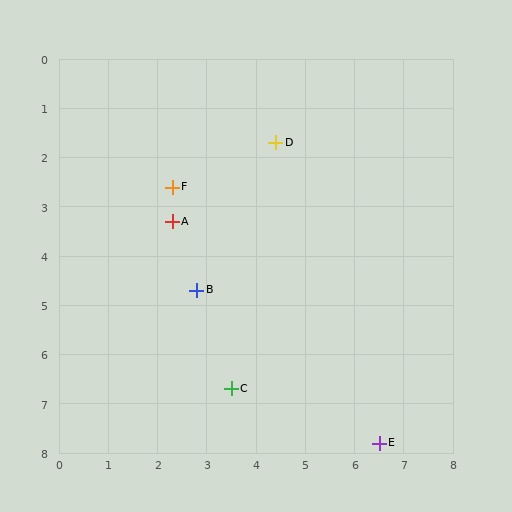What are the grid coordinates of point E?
Point E is at approximately (6.5, 7.8).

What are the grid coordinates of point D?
Point D is at approximately (4.4, 1.7).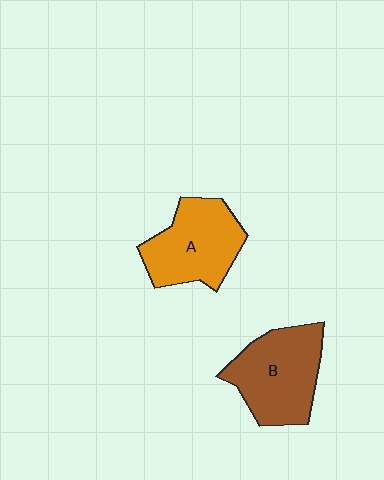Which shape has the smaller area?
Shape A (orange).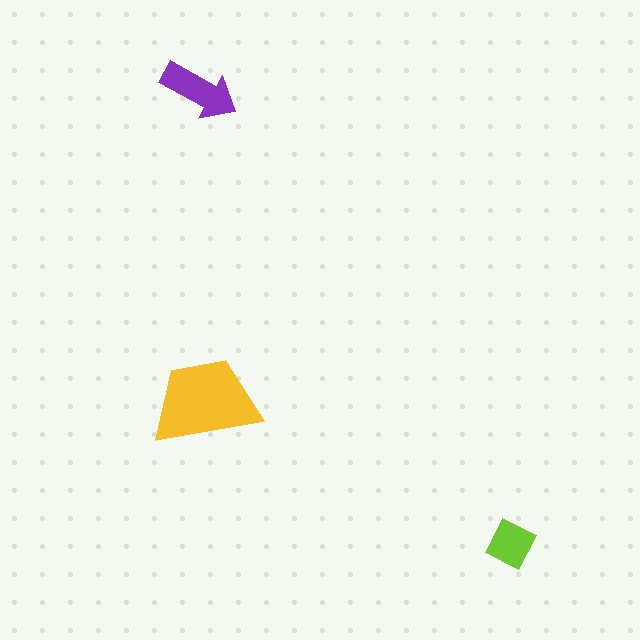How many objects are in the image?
There are 3 objects in the image.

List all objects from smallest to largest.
The lime square, the purple arrow, the yellow trapezoid.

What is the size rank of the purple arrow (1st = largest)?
2nd.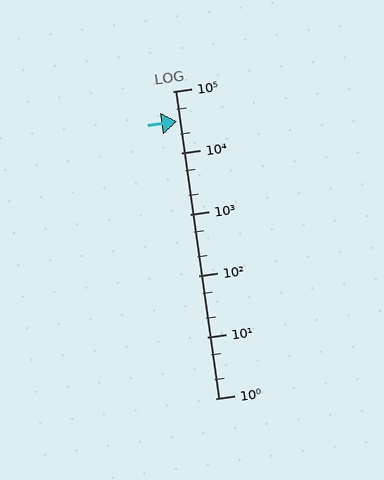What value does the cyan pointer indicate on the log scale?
The pointer indicates approximately 32000.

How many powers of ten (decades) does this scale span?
The scale spans 5 decades, from 1 to 100000.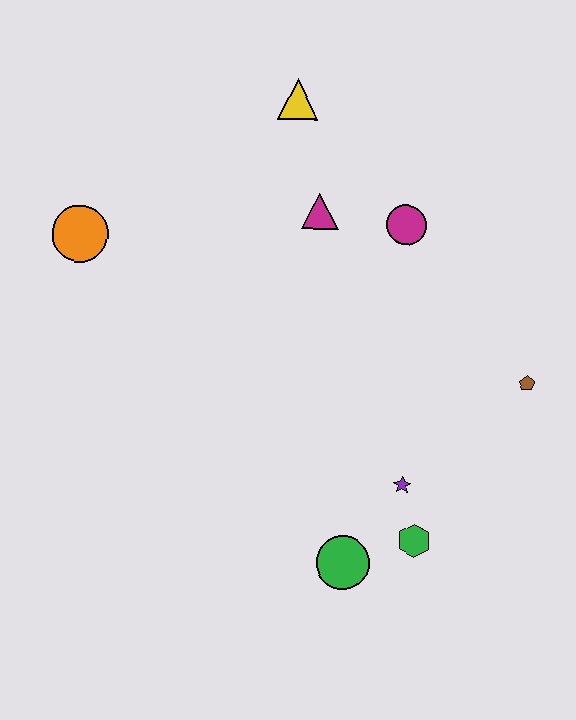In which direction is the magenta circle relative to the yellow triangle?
The magenta circle is below the yellow triangle.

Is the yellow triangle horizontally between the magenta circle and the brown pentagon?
No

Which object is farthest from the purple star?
The orange circle is farthest from the purple star.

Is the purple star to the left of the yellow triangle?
No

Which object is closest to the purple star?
The green hexagon is closest to the purple star.